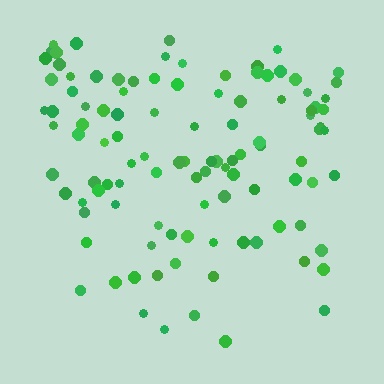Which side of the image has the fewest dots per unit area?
The bottom.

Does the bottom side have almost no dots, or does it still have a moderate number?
Still a moderate number, just noticeably fewer than the top.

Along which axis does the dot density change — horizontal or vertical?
Vertical.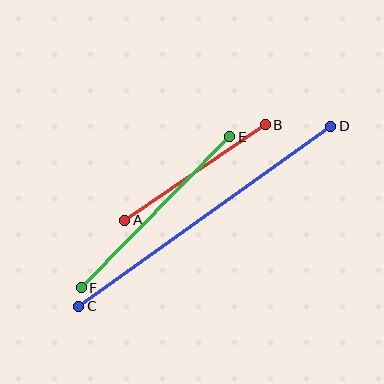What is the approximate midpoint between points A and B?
The midpoint is at approximately (195, 173) pixels.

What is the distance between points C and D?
The distance is approximately 310 pixels.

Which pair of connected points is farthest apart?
Points C and D are farthest apart.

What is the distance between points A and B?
The distance is approximately 170 pixels.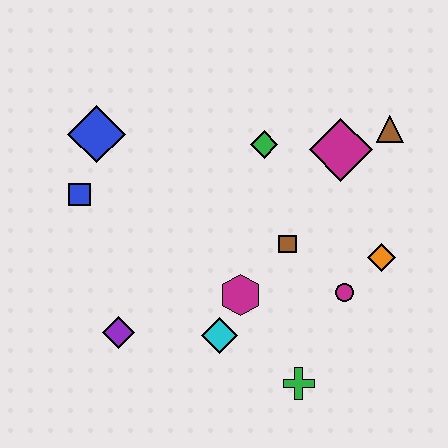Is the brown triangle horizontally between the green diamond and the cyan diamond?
No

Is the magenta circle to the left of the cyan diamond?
No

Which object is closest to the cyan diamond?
The magenta hexagon is closest to the cyan diamond.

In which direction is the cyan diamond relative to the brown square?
The cyan diamond is below the brown square.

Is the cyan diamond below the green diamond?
Yes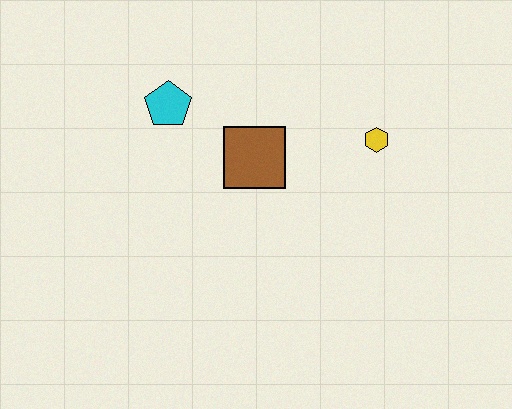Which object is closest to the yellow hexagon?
The brown square is closest to the yellow hexagon.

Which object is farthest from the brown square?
The yellow hexagon is farthest from the brown square.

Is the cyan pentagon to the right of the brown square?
No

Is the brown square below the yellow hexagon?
Yes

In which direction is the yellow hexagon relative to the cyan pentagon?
The yellow hexagon is to the right of the cyan pentagon.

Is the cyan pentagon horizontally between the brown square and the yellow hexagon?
No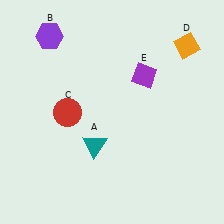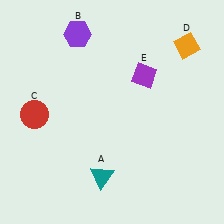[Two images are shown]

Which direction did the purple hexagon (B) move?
The purple hexagon (B) moved right.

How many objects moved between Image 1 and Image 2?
3 objects moved between the two images.